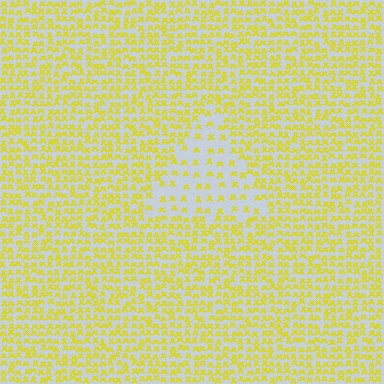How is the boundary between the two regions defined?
The boundary is defined by a change in element density (approximately 2.4x ratio). All elements are the same color, size, and shape.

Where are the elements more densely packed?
The elements are more densely packed outside the triangle boundary.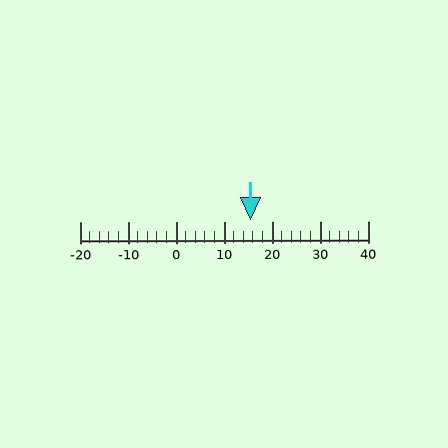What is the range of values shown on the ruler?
The ruler shows values from -20 to 40.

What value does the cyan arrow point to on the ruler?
The cyan arrow points to approximately 16.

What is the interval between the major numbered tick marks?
The major tick marks are spaced 10 units apart.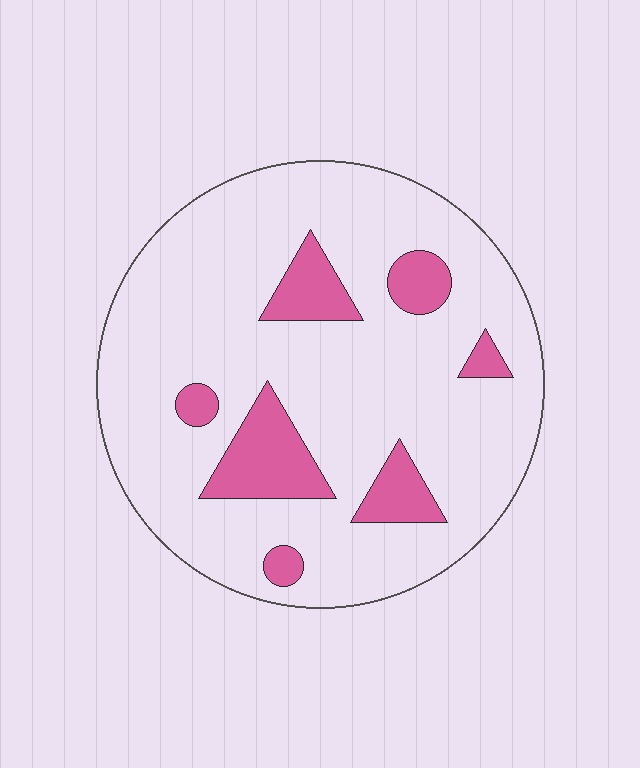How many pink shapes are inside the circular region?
7.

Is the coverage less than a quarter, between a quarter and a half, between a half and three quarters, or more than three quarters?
Less than a quarter.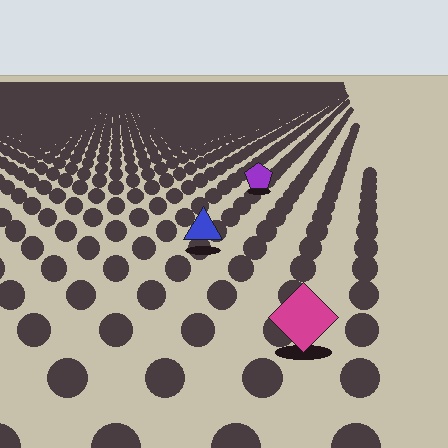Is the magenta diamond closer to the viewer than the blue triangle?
Yes. The magenta diamond is closer — you can tell from the texture gradient: the ground texture is coarser near it.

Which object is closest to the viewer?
The magenta diamond is closest. The texture marks near it are larger and more spread out.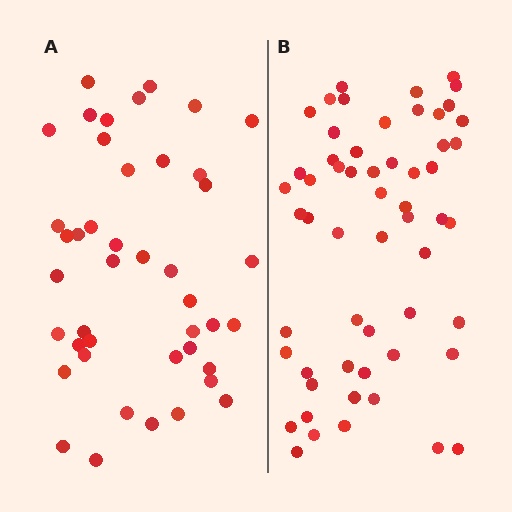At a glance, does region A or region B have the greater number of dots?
Region B (the right region) has more dots.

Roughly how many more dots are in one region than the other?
Region B has approximately 15 more dots than region A.